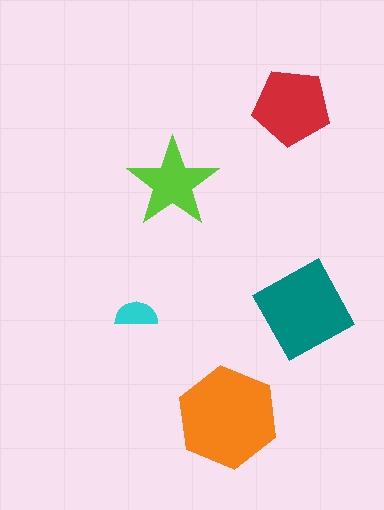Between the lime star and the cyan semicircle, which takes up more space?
The lime star.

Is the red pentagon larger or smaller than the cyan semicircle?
Larger.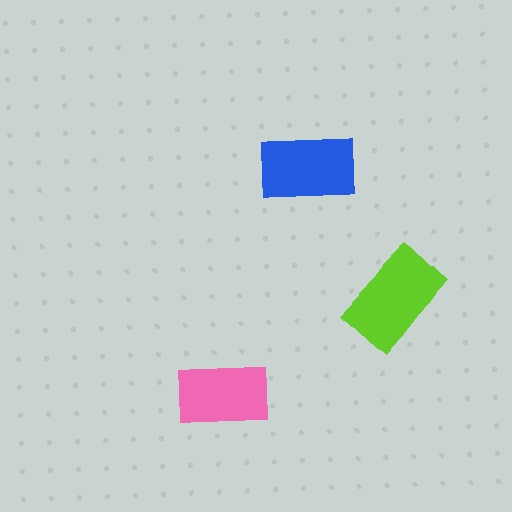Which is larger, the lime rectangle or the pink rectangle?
The lime one.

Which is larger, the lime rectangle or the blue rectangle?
The lime one.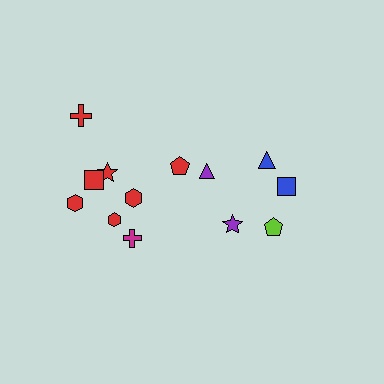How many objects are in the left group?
There are 8 objects.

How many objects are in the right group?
There are 5 objects.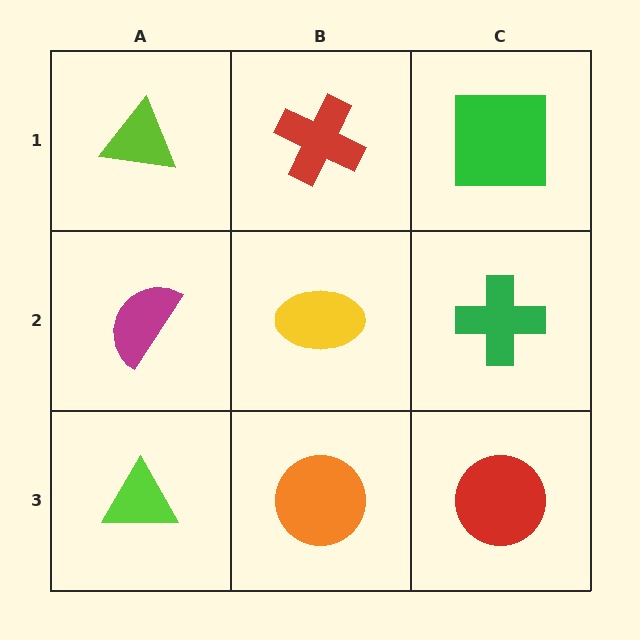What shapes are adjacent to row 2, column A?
A lime triangle (row 1, column A), a lime triangle (row 3, column A), a yellow ellipse (row 2, column B).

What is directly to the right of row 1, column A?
A red cross.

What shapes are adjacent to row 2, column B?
A red cross (row 1, column B), an orange circle (row 3, column B), a magenta semicircle (row 2, column A), a green cross (row 2, column C).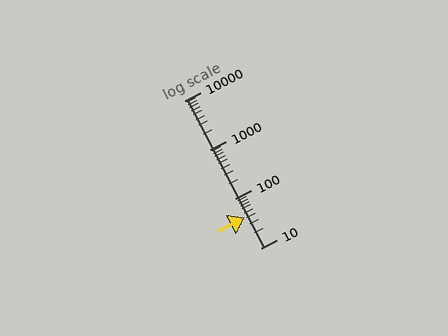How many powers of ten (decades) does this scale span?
The scale spans 3 decades, from 10 to 10000.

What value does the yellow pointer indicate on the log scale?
The pointer indicates approximately 42.